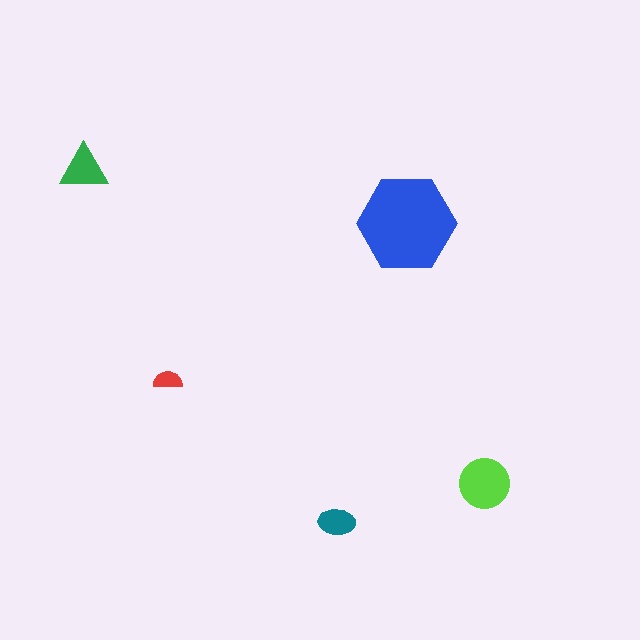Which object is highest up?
The green triangle is topmost.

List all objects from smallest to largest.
The red semicircle, the teal ellipse, the green triangle, the lime circle, the blue hexagon.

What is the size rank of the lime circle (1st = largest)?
2nd.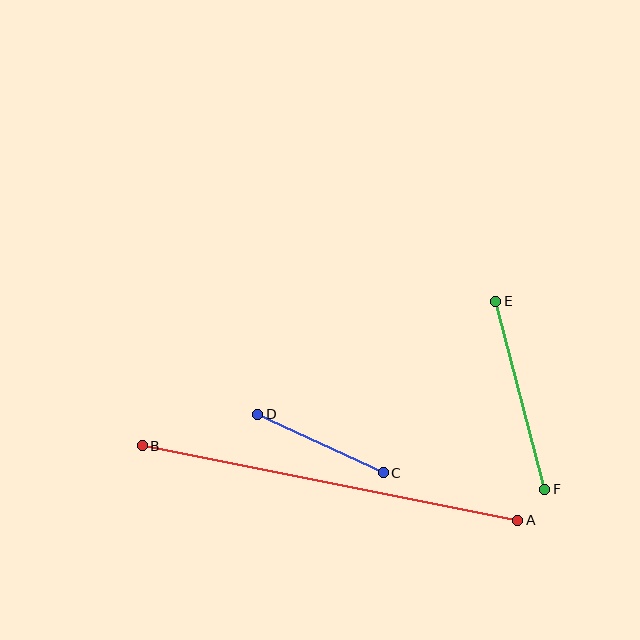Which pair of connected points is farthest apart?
Points A and B are farthest apart.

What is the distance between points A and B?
The distance is approximately 383 pixels.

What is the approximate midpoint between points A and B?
The midpoint is at approximately (330, 483) pixels.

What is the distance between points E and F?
The distance is approximately 194 pixels.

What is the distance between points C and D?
The distance is approximately 139 pixels.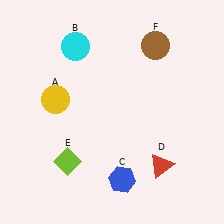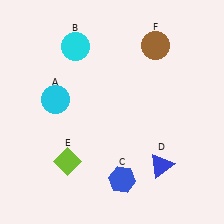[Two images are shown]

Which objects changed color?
A changed from yellow to cyan. D changed from red to blue.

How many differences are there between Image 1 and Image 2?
There are 2 differences between the two images.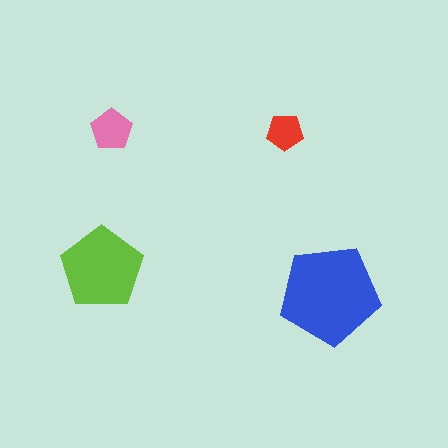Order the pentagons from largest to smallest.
the blue one, the lime one, the pink one, the red one.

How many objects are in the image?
There are 4 objects in the image.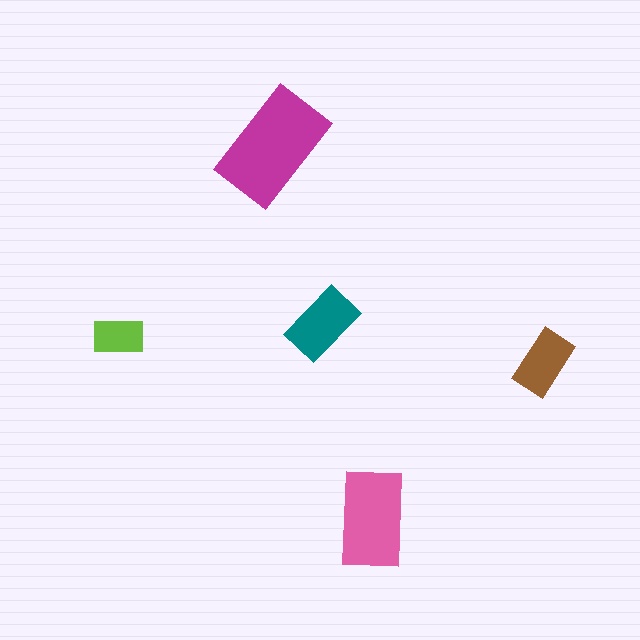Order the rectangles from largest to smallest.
the magenta one, the pink one, the teal one, the brown one, the lime one.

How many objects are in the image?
There are 5 objects in the image.